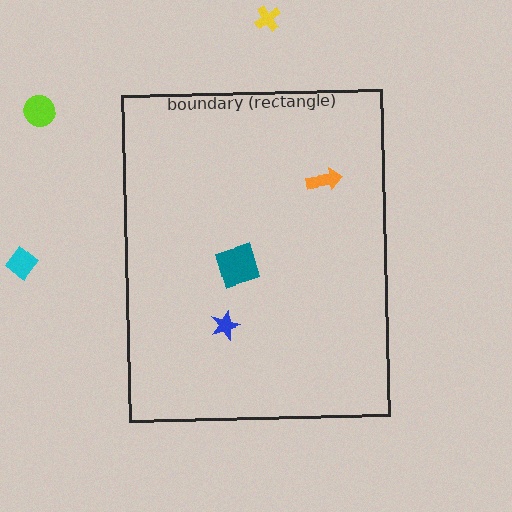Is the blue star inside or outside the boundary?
Inside.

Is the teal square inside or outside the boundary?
Inside.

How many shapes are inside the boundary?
3 inside, 3 outside.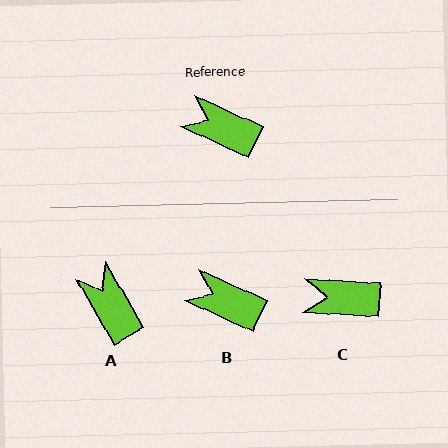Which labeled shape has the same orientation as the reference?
B.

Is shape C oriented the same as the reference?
No, it is off by about 21 degrees.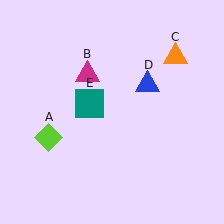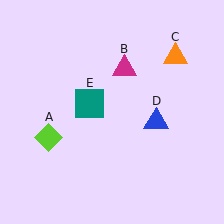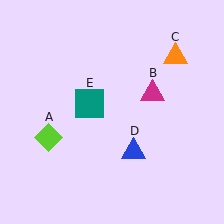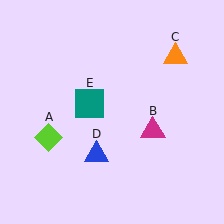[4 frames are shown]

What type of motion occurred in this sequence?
The magenta triangle (object B), blue triangle (object D) rotated clockwise around the center of the scene.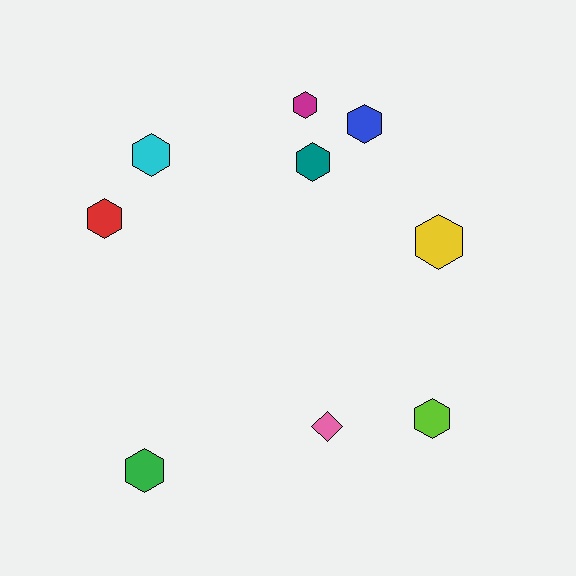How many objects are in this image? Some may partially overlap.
There are 9 objects.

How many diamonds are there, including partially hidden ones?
There is 1 diamond.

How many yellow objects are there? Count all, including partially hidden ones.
There is 1 yellow object.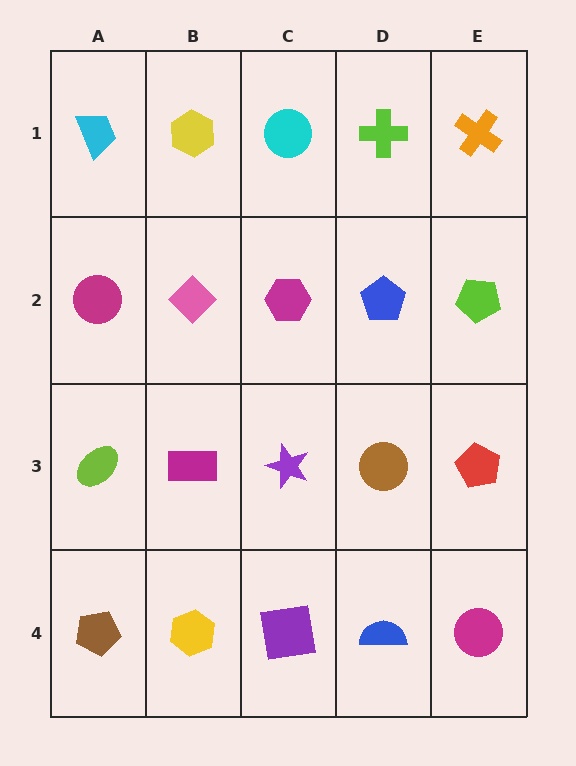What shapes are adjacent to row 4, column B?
A magenta rectangle (row 3, column B), a brown pentagon (row 4, column A), a purple square (row 4, column C).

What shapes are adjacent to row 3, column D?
A blue pentagon (row 2, column D), a blue semicircle (row 4, column D), a purple star (row 3, column C), a red pentagon (row 3, column E).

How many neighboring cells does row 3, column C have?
4.